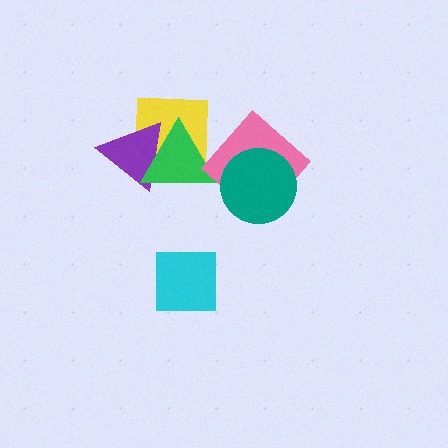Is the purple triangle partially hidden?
Yes, it is partially covered by another shape.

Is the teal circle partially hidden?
No, no other shape covers it.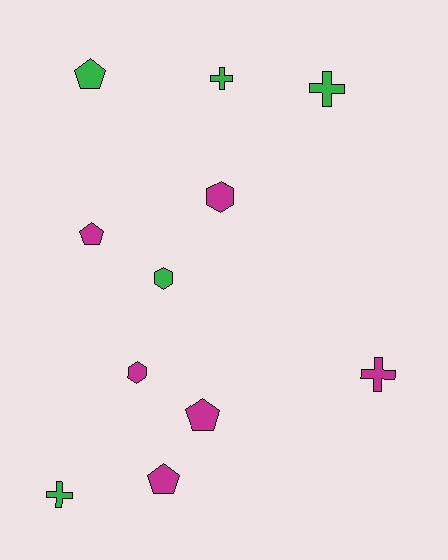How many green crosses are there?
There are 3 green crosses.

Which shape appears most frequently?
Pentagon, with 4 objects.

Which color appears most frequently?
Magenta, with 6 objects.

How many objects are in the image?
There are 11 objects.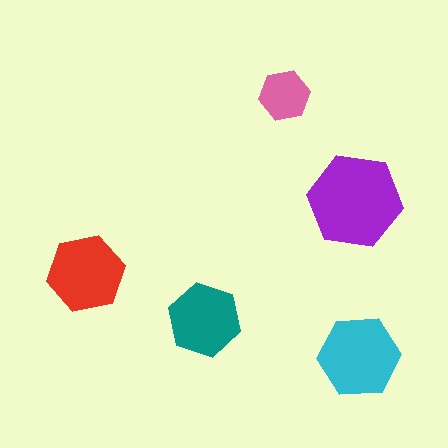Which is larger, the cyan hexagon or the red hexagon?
The cyan one.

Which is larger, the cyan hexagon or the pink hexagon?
The cyan one.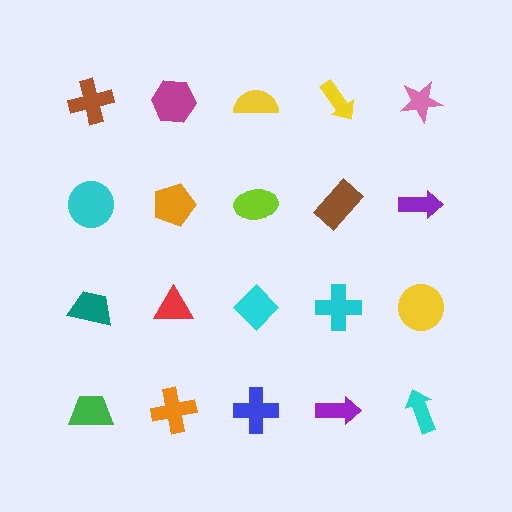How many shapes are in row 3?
5 shapes.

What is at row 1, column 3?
A yellow semicircle.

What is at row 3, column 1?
A teal trapezoid.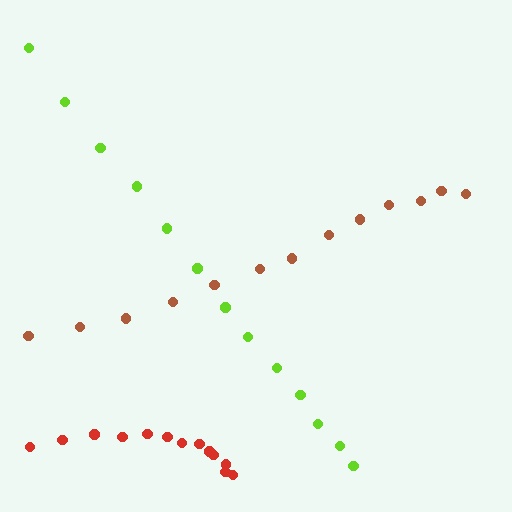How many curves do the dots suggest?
There are 3 distinct paths.